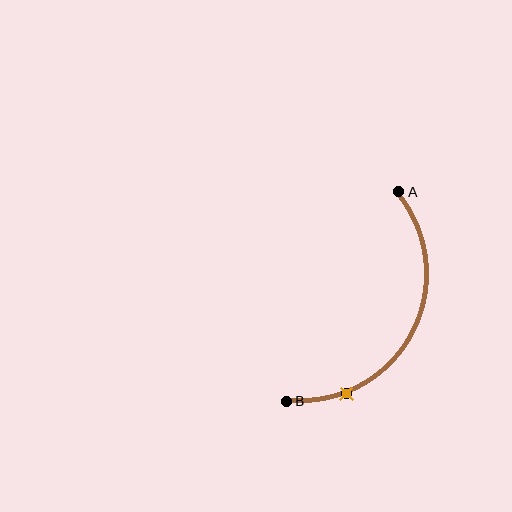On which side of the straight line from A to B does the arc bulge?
The arc bulges to the right of the straight line connecting A and B.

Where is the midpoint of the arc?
The arc midpoint is the point on the curve farthest from the straight line joining A and B. It sits to the right of that line.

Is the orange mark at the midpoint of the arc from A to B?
No. The orange mark lies on the arc but is closer to endpoint B. The arc midpoint would be at the point on the curve equidistant along the arc from both A and B.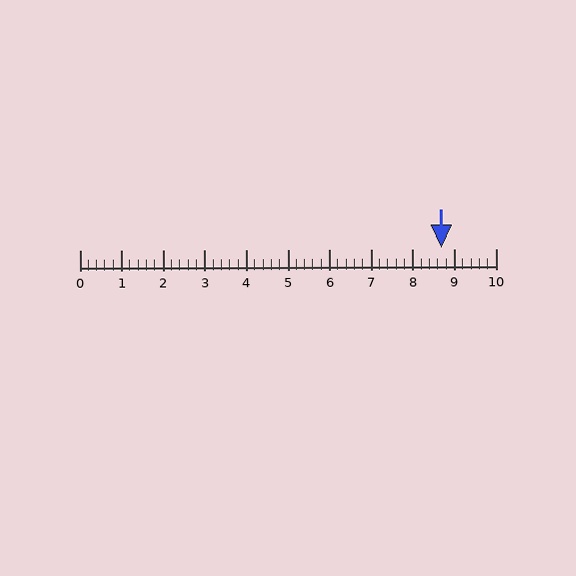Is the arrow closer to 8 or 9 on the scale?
The arrow is closer to 9.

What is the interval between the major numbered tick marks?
The major tick marks are spaced 1 units apart.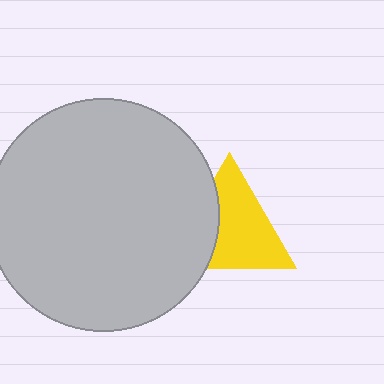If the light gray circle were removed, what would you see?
You would see the complete yellow triangle.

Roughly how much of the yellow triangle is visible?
Most of it is visible (roughly 67%).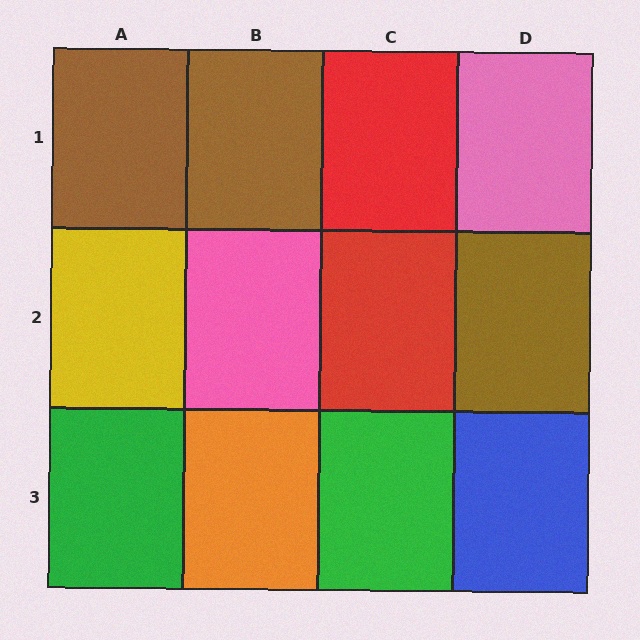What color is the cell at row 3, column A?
Green.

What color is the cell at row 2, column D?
Brown.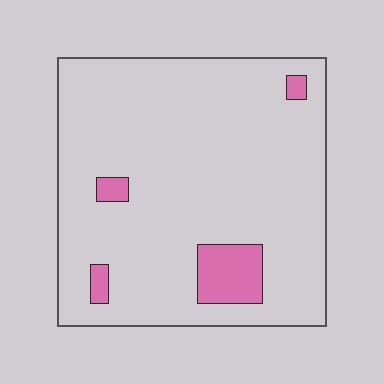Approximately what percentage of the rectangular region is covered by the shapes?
Approximately 10%.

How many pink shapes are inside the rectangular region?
4.